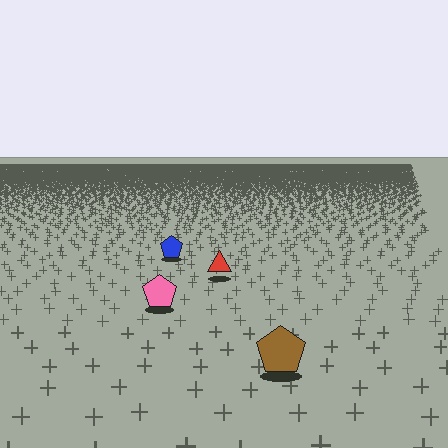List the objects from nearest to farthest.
From nearest to farthest: the brown pentagon, the pink pentagon, the red triangle, the blue pentagon.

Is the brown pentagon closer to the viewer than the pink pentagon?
Yes. The brown pentagon is closer — you can tell from the texture gradient: the ground texture is coarser near it.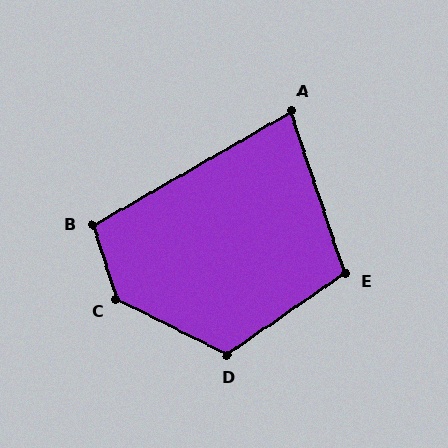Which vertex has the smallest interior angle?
A, at approximately 79 degrees.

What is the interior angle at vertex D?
Approximately 118 degrees (obtuse).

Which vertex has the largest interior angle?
C, at approximately 135 degrees.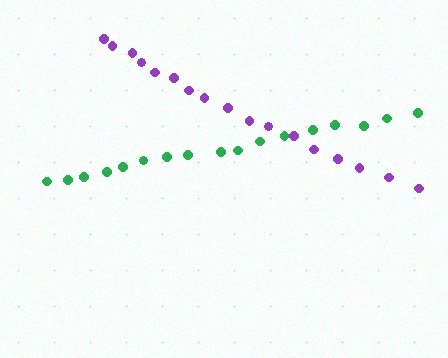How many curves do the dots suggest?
There are 2 distinct paths.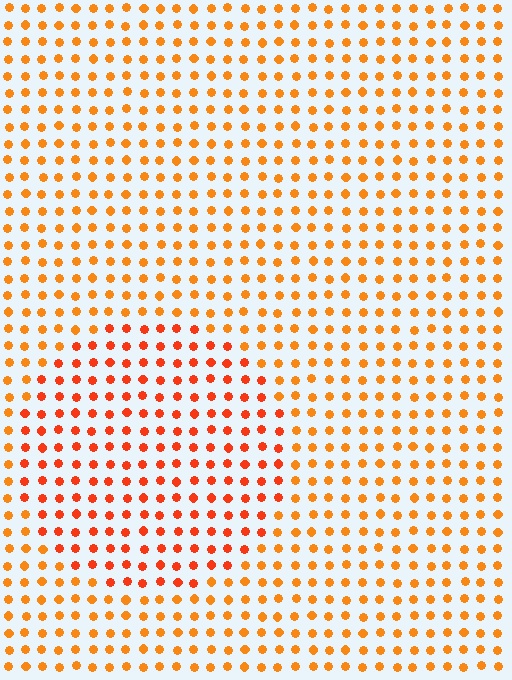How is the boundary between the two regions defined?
The boundary is defined purely by a slight shift in hue (about 21 degrees). Spacing, size, and orientation are identical on both sides.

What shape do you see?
I see a circle.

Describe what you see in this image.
The image is filled with small orange elements in a uniform arrangement. A circle-shaped region is visible where the elements are tinted to a slightly different hue, forming a subtle color boundary.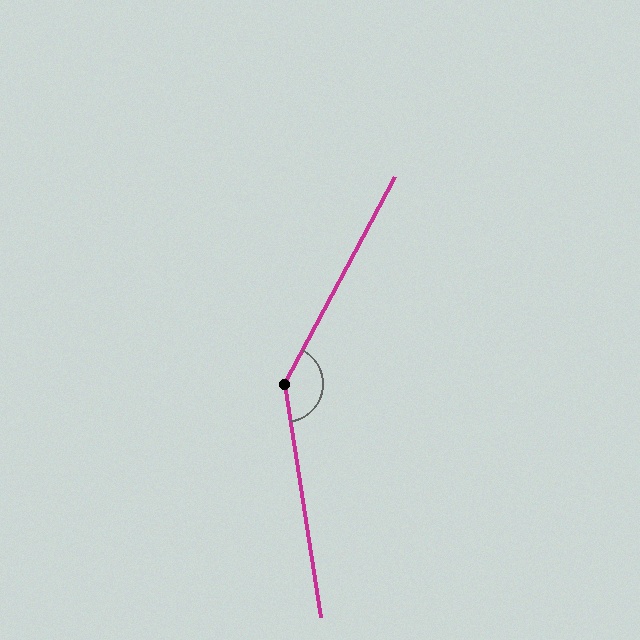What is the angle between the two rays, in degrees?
Approximately 143 degrees.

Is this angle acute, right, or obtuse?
It is obtuse.